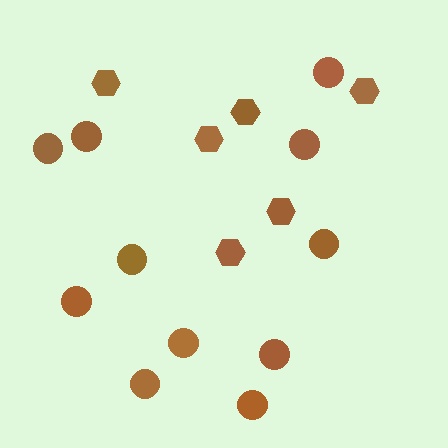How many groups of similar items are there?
There are 2 groups: one group of hexagons (6) and one group of circles (11).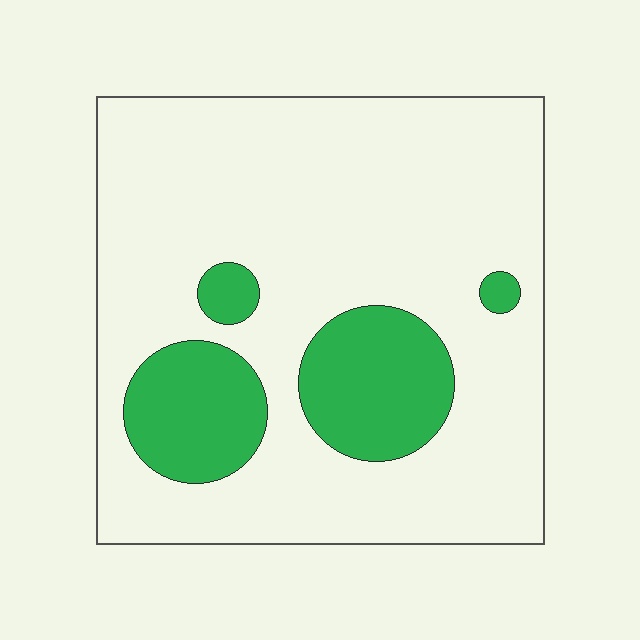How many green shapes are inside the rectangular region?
4.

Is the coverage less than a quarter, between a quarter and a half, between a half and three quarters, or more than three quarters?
Less than a quarter.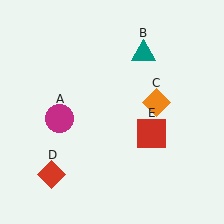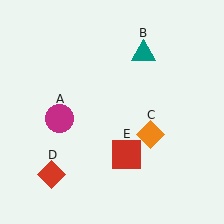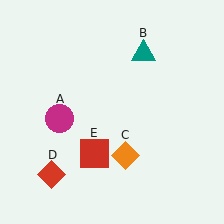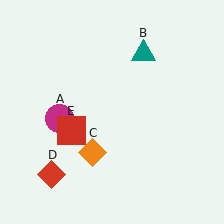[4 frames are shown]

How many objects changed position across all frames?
2 objects changed position: orange diamond (object C), red square (object E).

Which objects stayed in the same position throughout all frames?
Magenta circle (object A) and teal triangle (object B) and red diamond (object D) remained stationary.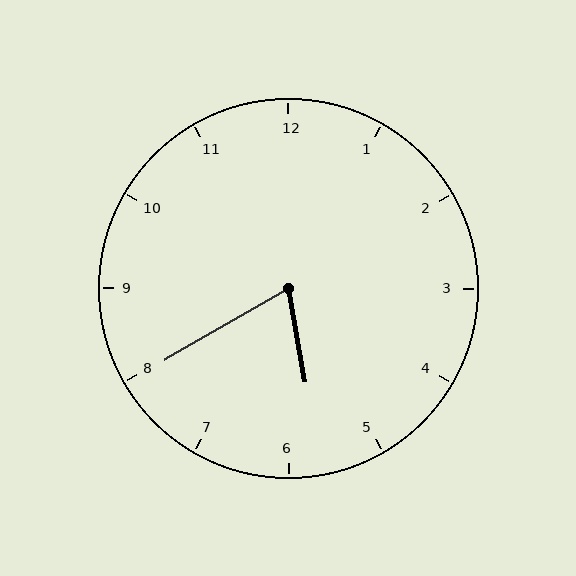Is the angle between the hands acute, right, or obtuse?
It is acute.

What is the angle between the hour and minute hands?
Approximately 70 degrees.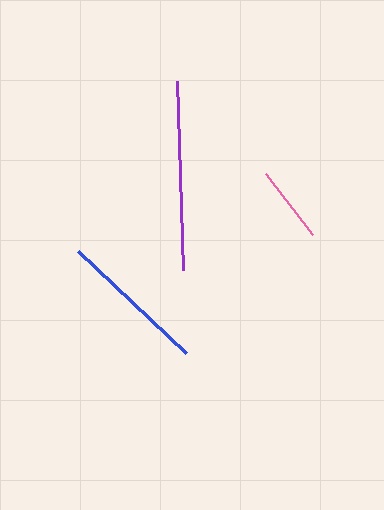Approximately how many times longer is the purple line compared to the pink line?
The purple line is approximately 2.5 times the length of the pink line.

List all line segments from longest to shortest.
From longest to shortest: purple, blue, pink.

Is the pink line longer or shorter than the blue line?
The blue line is longer than the pink line.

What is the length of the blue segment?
The blue segment is approximately 148 pixels long.